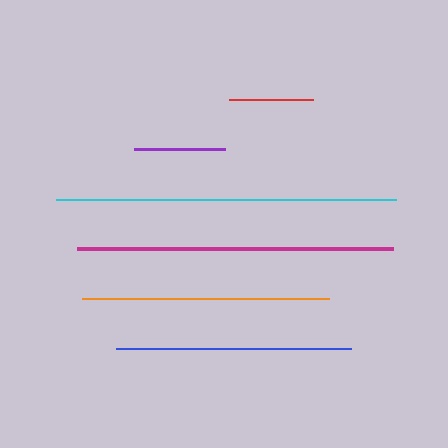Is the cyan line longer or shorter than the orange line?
The cyan line is longer than the orange line.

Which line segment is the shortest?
The red line is the shortest at approximately 83 pixels.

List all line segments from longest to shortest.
From longest to shortest: cyan, magenta, orange, blue, purple, red.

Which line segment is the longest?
The cyan line is the longest at approximately 340 pixels.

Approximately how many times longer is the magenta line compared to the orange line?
The magenta line is approximately 1.3 times the length of the orange line.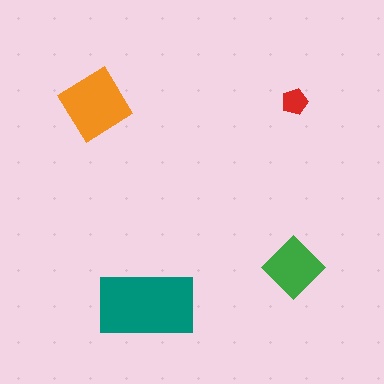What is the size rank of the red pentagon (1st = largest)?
4th.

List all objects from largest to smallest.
The teal rectangle, the orange diamond, the green diamond, the red pentagon.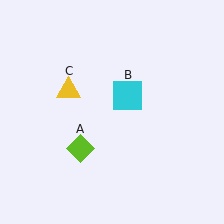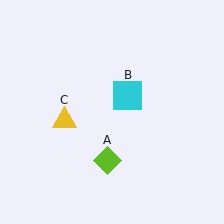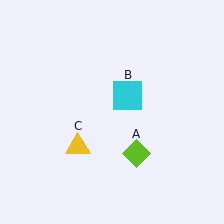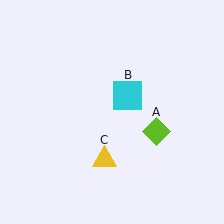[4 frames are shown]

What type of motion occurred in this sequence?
The lime diamond (object A), yellow triangle (object C) rotated counterclockwise around the center of the scene.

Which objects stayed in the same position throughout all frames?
Cyan square (object B) remained stationary.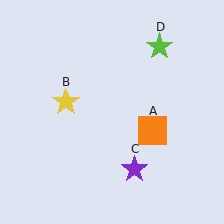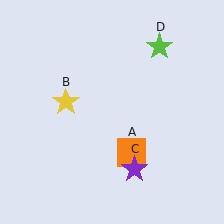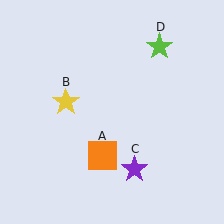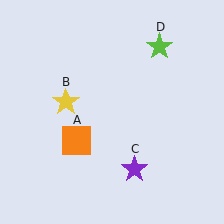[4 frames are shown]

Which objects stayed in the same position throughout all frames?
Yellow star (object B) and purple star (object C) and lime star (object D) remained stationary.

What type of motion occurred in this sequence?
The orange square (object A) rotated clockwise around the center of the scene.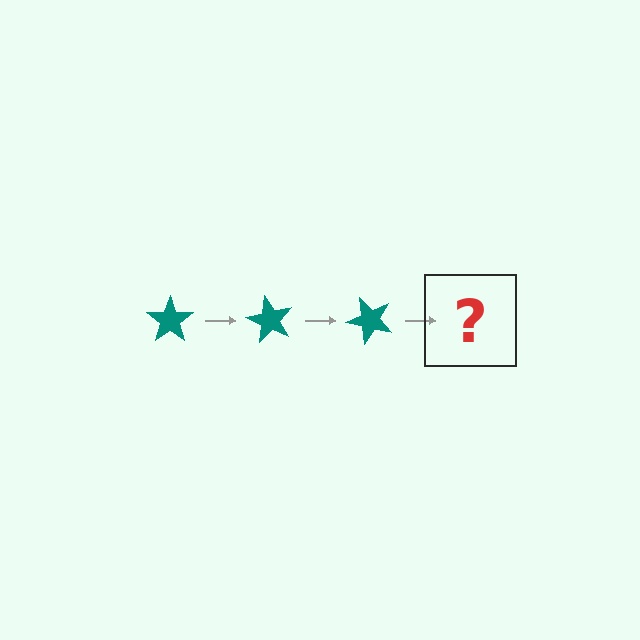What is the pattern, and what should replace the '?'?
The pattern is that the star rotates 60 degrees each step. The '?' should be a teal star rotated 180 degrees.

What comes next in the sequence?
The next element should be a teal star rotated 180 degrees.